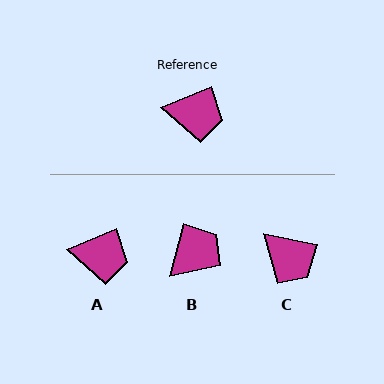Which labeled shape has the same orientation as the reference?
A.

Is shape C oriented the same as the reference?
No, it is off by about 34 degrees.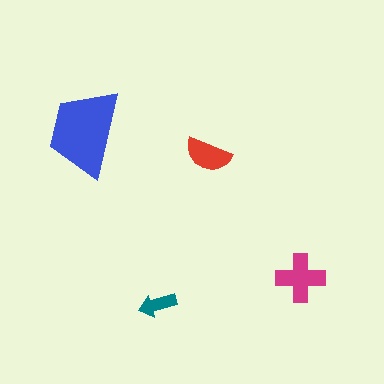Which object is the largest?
The blue trapezoid.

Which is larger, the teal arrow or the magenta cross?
The magenta cross.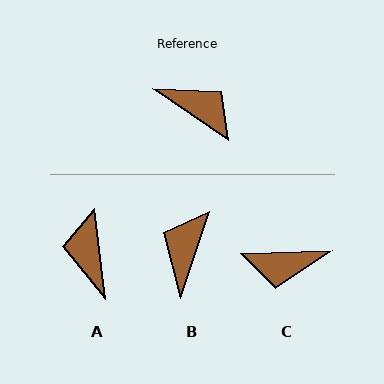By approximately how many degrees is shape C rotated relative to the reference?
Approximately 144 degrees clockwise.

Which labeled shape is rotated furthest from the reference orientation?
C, about 144 degrees away.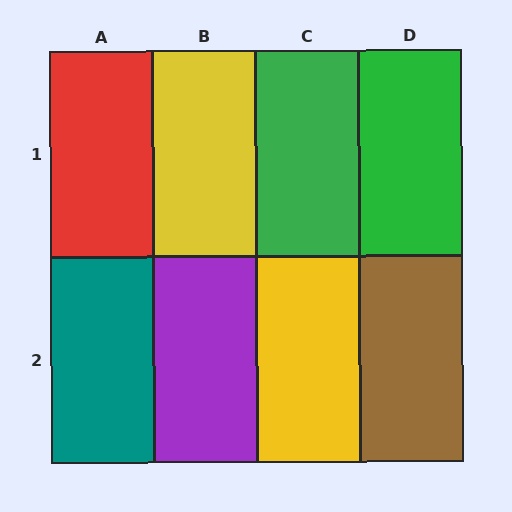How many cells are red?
1 cell is red.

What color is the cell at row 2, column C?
Yellow.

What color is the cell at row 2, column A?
Teal.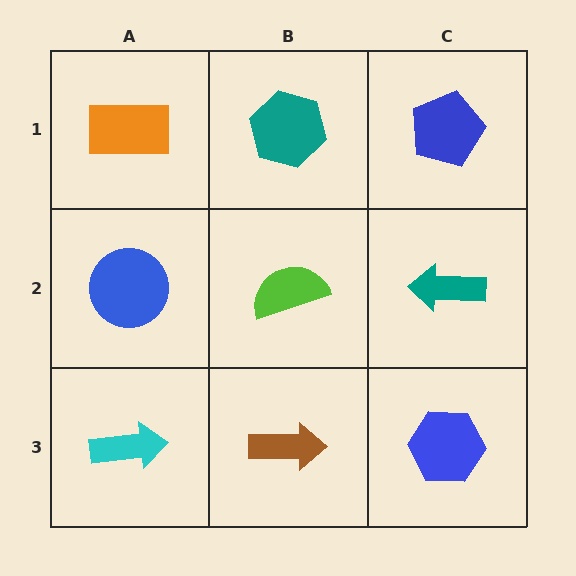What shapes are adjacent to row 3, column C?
A teal arrow (row 2, column C), a brown arrow (row 3, column B).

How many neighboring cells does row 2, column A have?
3.